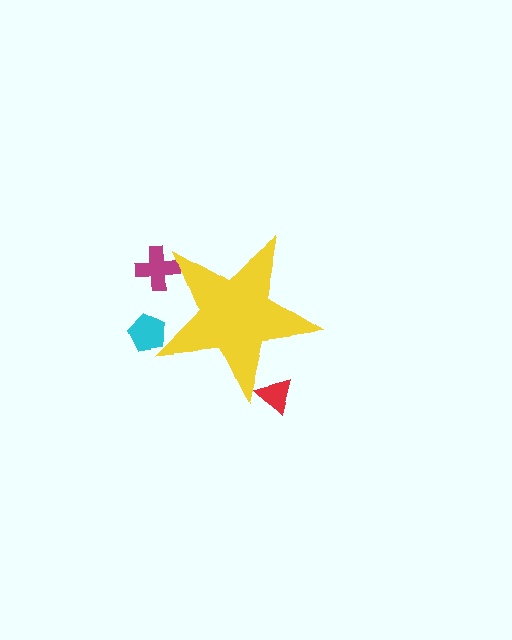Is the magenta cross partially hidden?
Yes, the magenta cross is partially hidden behind the yellow star.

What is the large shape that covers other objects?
A yellow star.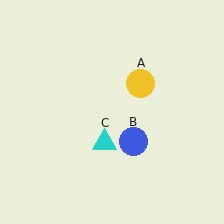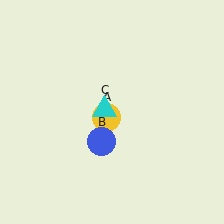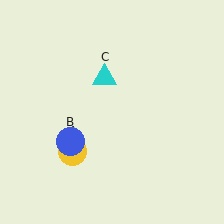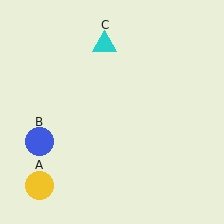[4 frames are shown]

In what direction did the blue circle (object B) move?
The blue circle (object B) moved left.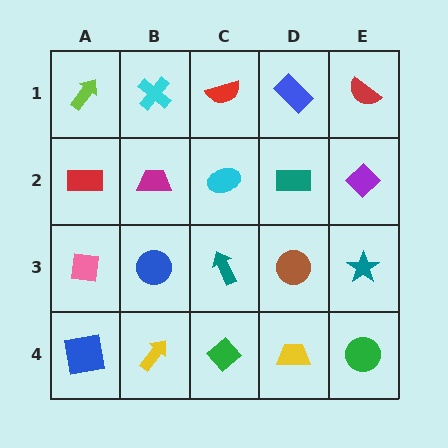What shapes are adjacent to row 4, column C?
A teal arrow (row 3, column C), a yellow arrow (row 4, column B), a yellow trapezoid (row 4, column D).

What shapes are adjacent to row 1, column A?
A red rectangle (row 2, column A), a cyan cross (row 1, column B).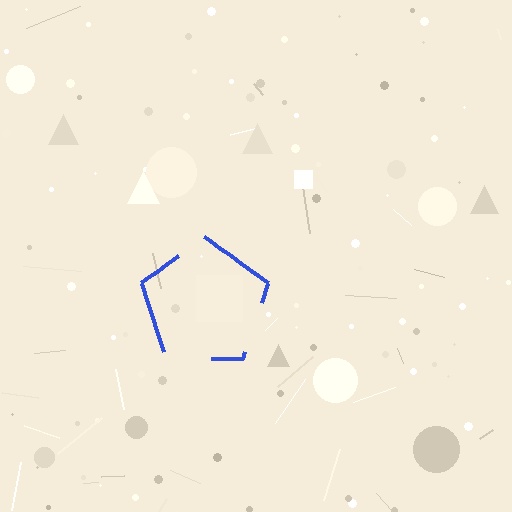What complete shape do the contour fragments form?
The contour fragments form a pentagon.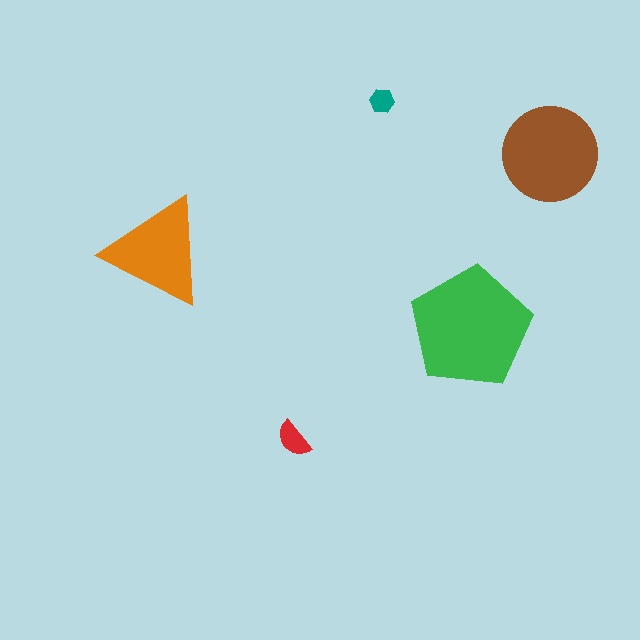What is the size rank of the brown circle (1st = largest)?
2nd.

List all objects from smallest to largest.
The teal hexagon, the red semicircle, the orange triangle, the brown circle, the green pentagon.